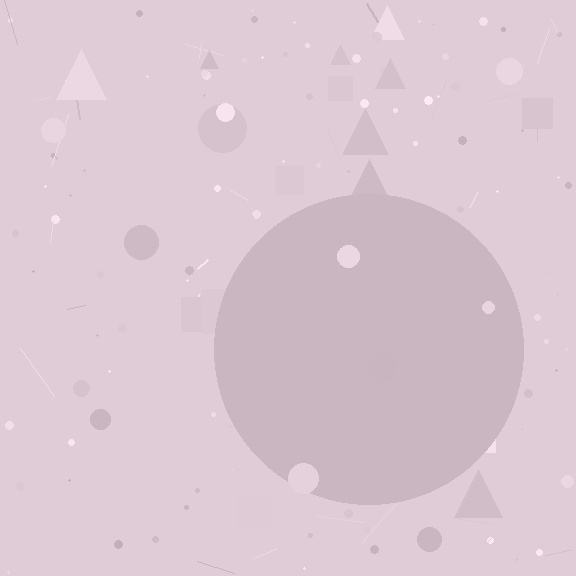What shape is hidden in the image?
A circle is hidden in the image.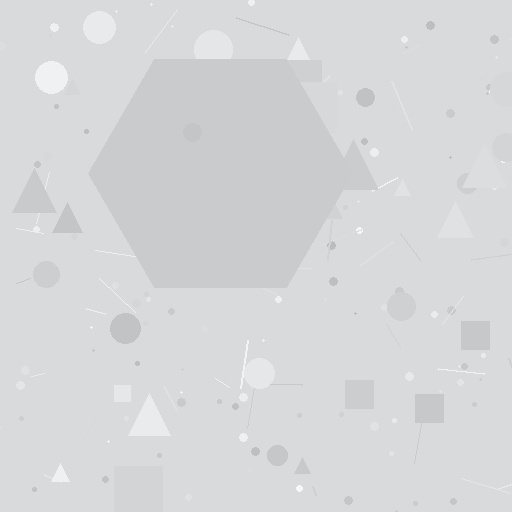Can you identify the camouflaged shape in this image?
The camouflaged shape is a hexagon.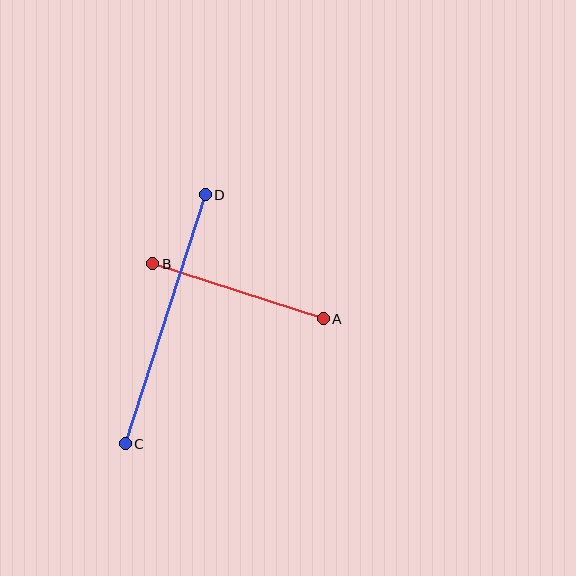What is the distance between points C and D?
The distance is approximately 262 pixels.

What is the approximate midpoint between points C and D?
The midpoint is at approximately (165, 319) pixels.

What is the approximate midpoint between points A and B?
The midpoint is at approximately (238, 291) pixels.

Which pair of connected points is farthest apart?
Points C and D are farthest apart.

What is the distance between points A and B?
The distance is approximately 179 pixels.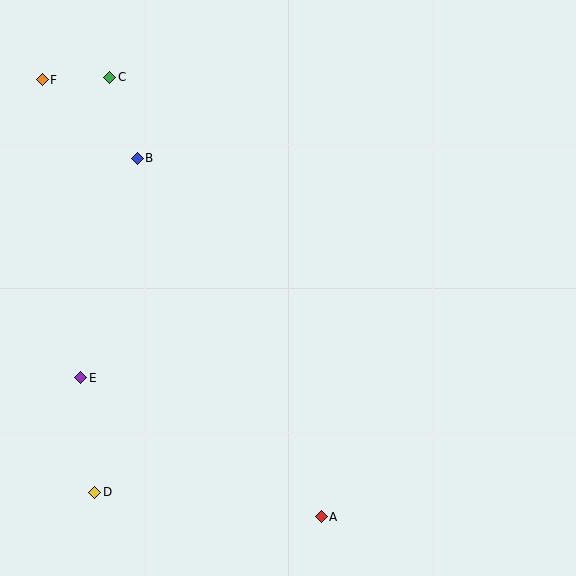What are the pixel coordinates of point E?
Point E is at (81, 378).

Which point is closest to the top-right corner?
Point B is closest to the top-right corner.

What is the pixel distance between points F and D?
The distance between F and D is 416 pixels.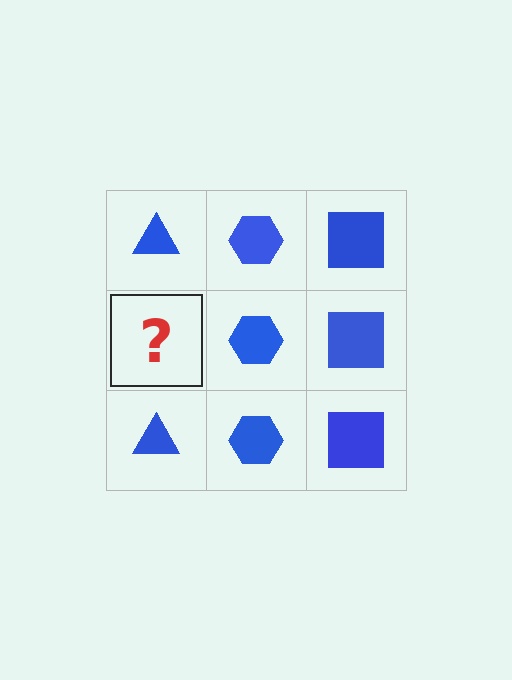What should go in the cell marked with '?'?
The missing cell should contain a blue triangle.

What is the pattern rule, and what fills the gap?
The rule is that each column has a consistent shape. The gap should be filled with a blue triangle.